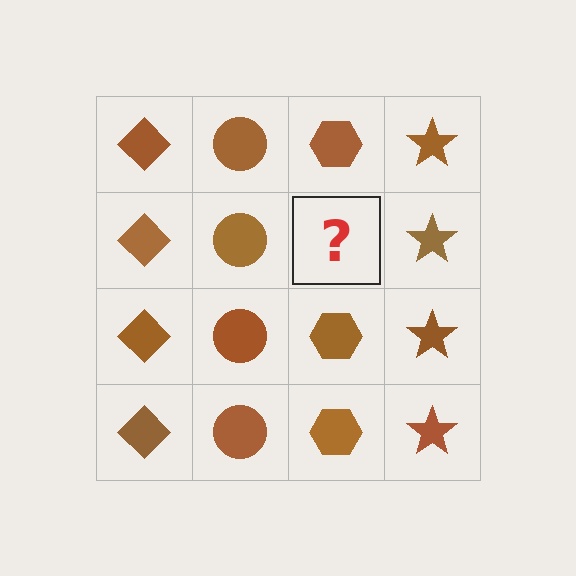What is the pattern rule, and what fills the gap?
The rule is that each column has a consistent shape. The gap should be filled with a brown hexagon.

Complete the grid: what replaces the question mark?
The question mark should be replaced with a brown hexagon.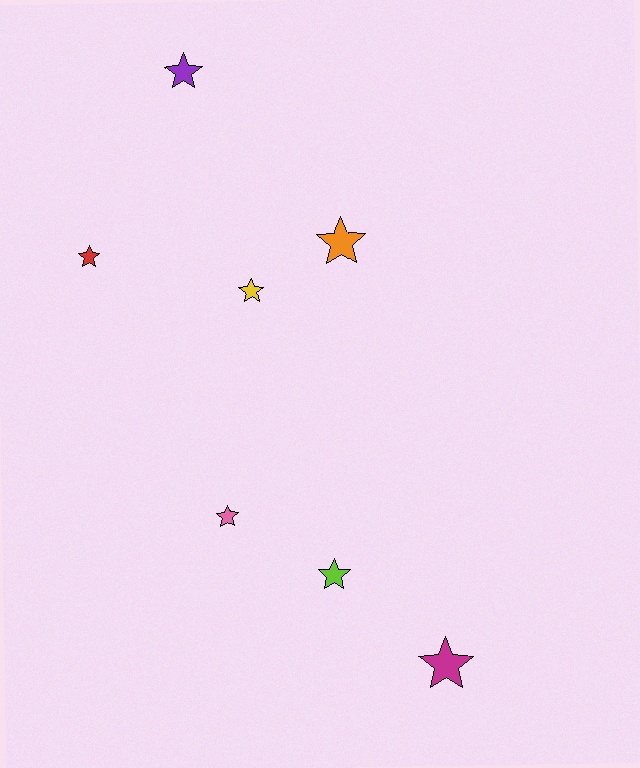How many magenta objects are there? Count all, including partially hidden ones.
There is 1 magenta object.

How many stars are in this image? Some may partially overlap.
There are 7 stars.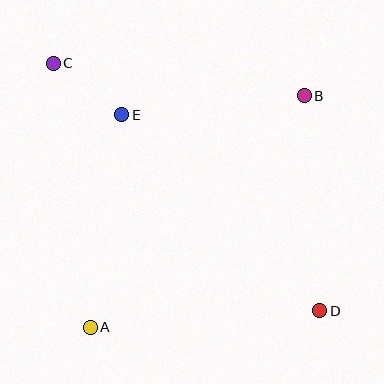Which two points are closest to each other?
Points C and E are closest to each other.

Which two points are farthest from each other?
Points C and D are farthest from each other.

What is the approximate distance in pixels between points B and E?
The distance between B and E is approximately 183 pixels.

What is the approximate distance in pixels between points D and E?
The distance between D and E is approximately 278 pixels.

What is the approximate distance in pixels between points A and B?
The distance between A and B is approximately 316 pixels.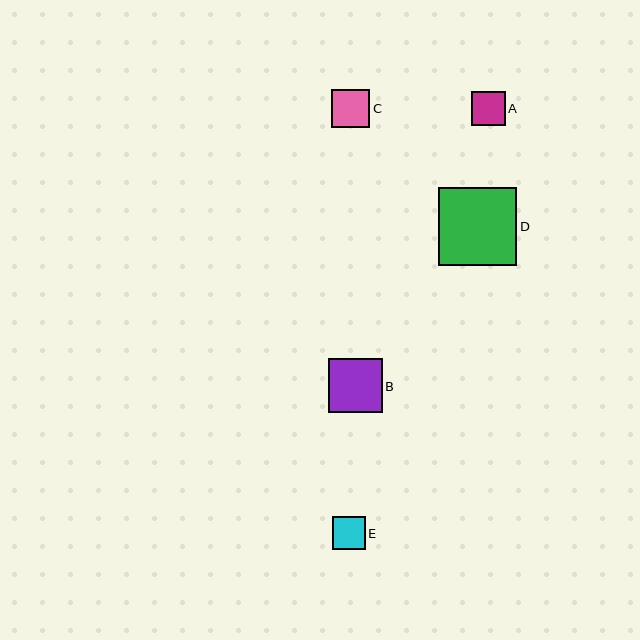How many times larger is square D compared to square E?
Square D is approximately 2.4 times the size of square E.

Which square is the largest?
Square D is the largest with a size of approximately 78 pixels.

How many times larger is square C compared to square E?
Square C is approximately 1.2 times the size of square E.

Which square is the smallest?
Square E is the smallest with a size of approximately 33 pixels.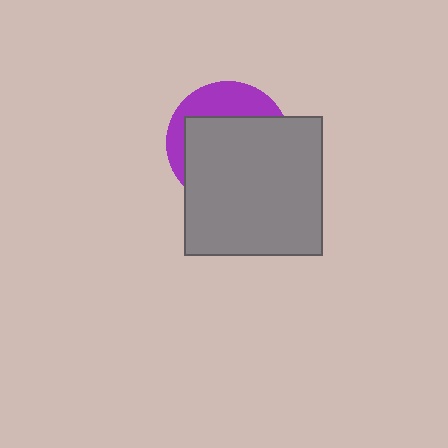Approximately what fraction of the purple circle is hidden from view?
Roughly 70% of the purple circle is hidden behind the gray square.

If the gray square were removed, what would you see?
You would see the complete purple circle.